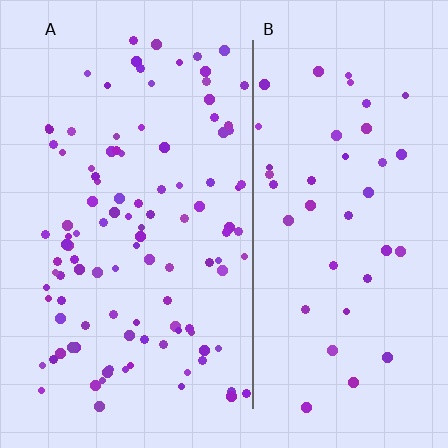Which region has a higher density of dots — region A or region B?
A (the left).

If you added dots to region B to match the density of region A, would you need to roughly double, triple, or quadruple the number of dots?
Approximately triple.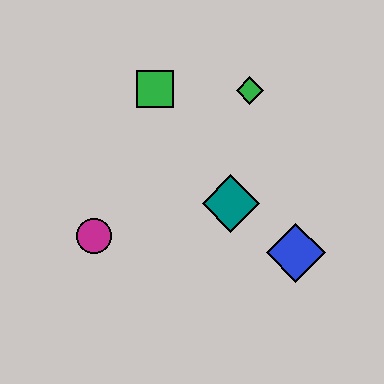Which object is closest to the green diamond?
The green square is closest to the green diamond.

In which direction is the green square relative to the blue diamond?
The green square is above the blue diamond.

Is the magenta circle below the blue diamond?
No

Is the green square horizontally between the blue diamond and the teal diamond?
No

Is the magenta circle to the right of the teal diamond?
No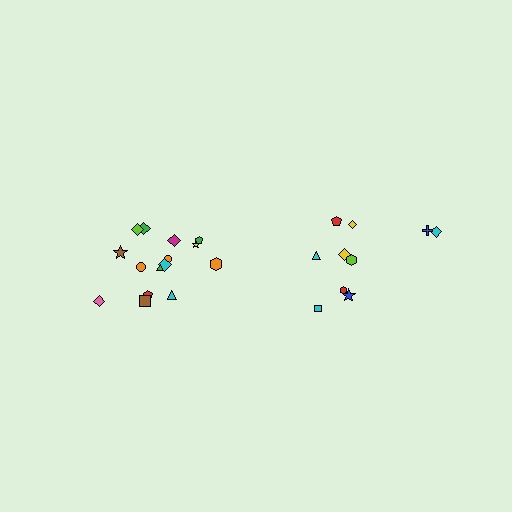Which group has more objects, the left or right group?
The left group.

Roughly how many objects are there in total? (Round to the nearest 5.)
Roughly 25 objects in total.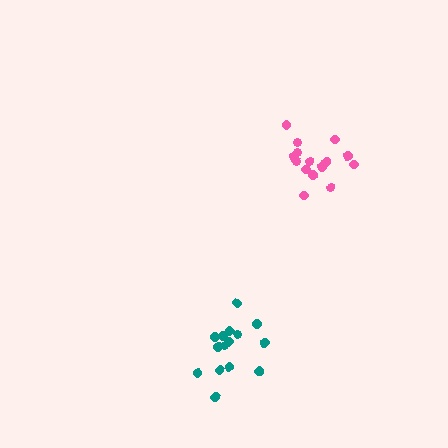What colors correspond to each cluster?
The clusters are colored: teal, pink.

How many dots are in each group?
Group 1: 15 dots, Group 2: 16 dots (31 total).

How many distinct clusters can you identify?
There are 2 distinct clusters.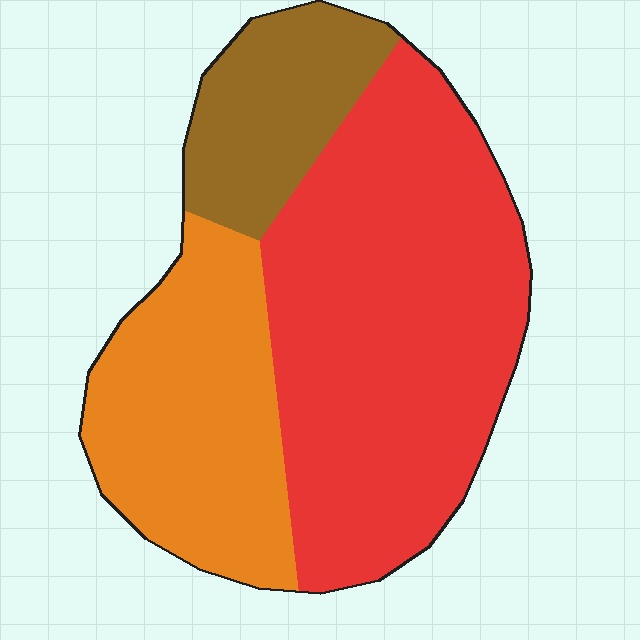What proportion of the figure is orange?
Orange covers 29% of the figure.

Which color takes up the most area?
Red, at roughly 55%.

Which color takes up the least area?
Brown, at roughly 15%.